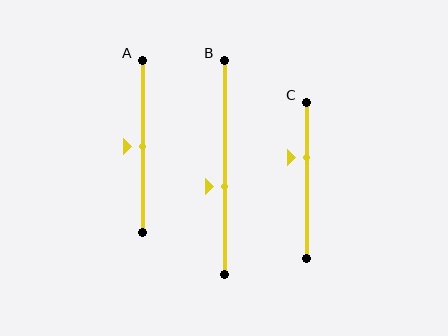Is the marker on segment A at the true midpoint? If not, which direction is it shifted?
Yes, the marker on segment A is at the true midpoint.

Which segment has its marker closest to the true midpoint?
Segment A has its marker closest to the true midpoint.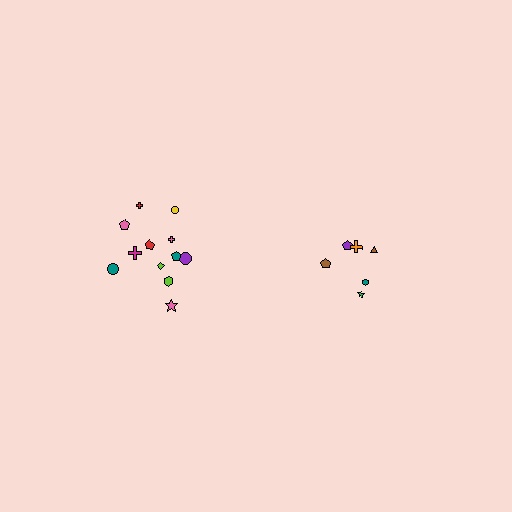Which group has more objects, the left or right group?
The left group.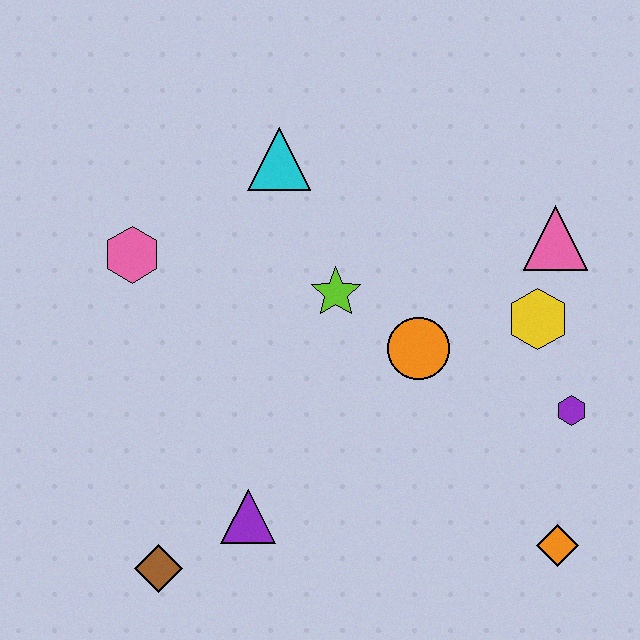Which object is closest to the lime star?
The orange circle is closest to the lime star.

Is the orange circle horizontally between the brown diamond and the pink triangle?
Yes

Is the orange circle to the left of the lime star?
No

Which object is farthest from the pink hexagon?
The orange diamond is farthest from the pink hexagon.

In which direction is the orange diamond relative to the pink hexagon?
The orange diamond is to the right of the pink hexagon.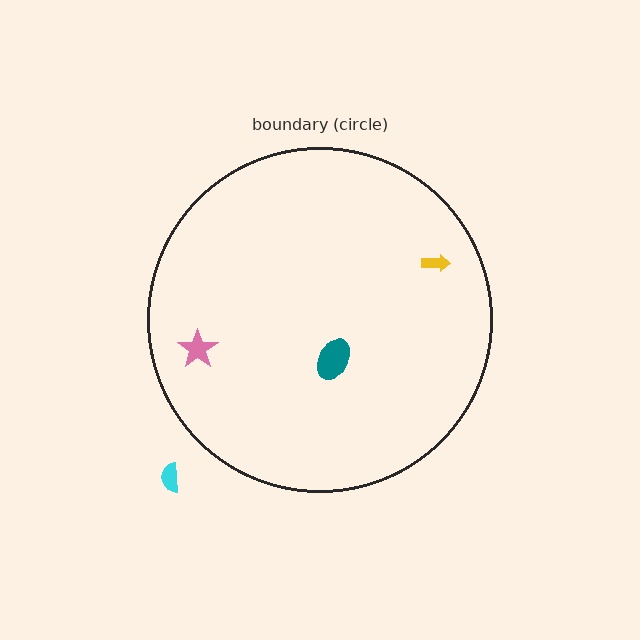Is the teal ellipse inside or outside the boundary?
Inside.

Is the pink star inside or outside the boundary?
Inside.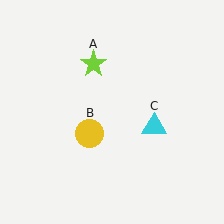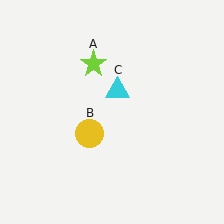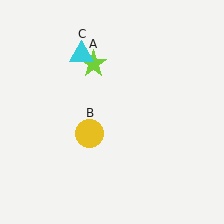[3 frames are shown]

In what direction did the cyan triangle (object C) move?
The cyan triangle (object C) moved up and to the left.